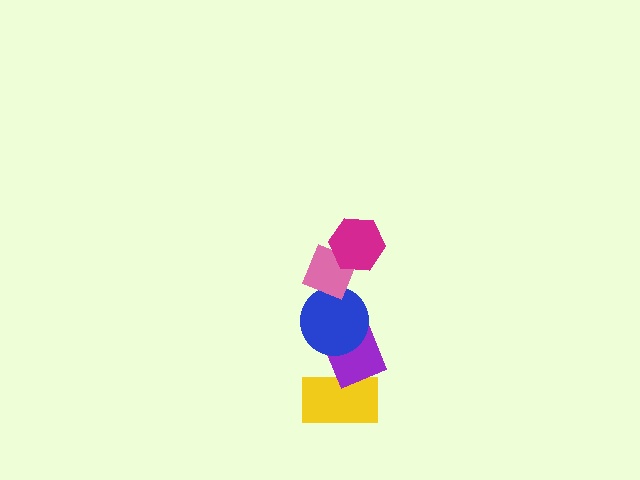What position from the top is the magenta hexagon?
The magenta hexagon is 1st from the top.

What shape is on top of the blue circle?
The pink diamond is on top of the blue circle.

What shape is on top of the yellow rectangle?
The purple diamond is on top of the yellow rectangle.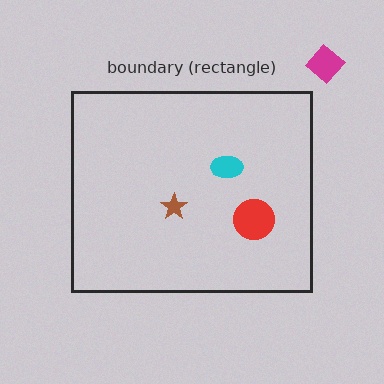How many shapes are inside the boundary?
3 inside, 1 outside.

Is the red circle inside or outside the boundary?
Inside.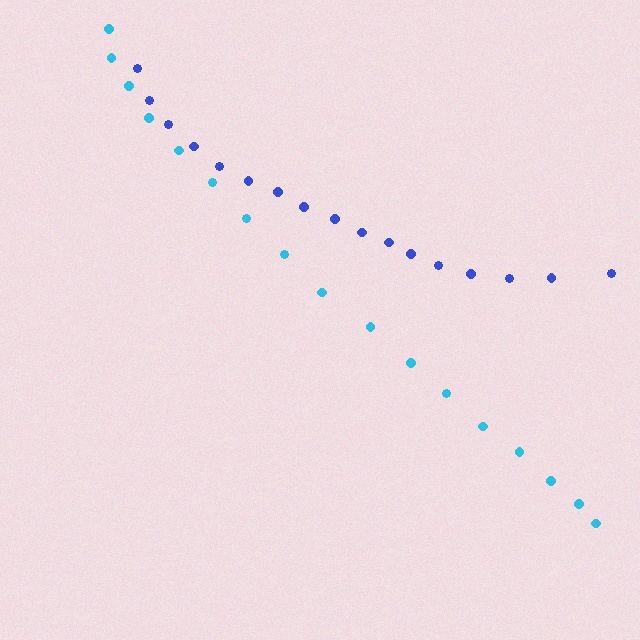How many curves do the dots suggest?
There are 2 distinct paths.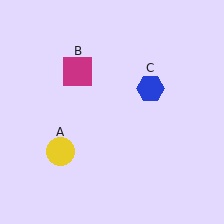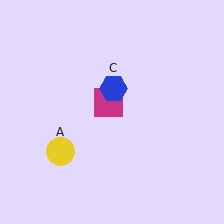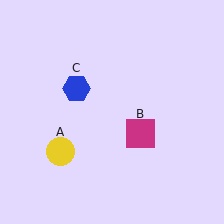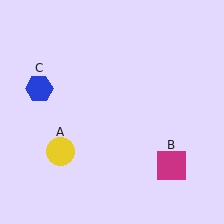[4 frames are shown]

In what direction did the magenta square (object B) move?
The magenta square (object B) moved down and to the right.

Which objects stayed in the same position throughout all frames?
Yellow circle (object A) remained stationary.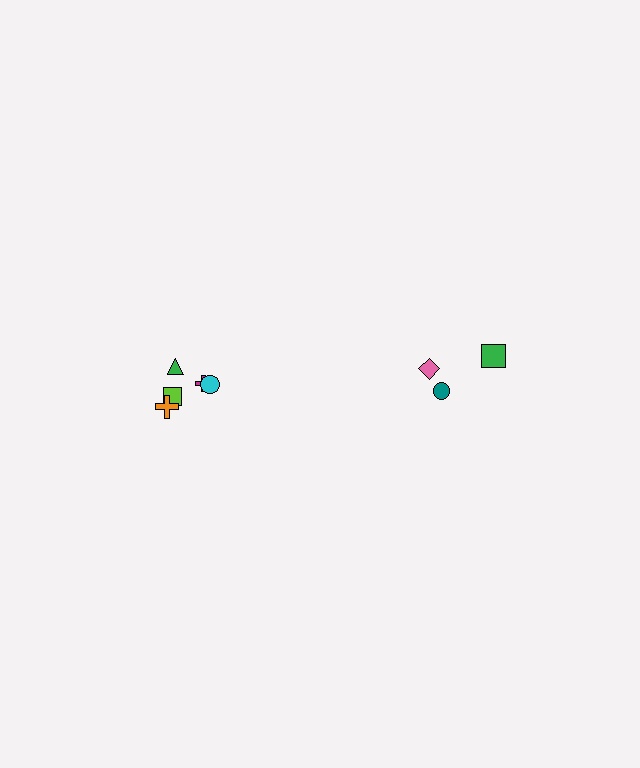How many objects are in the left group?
There are 5 objects.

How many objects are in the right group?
There are 3 objects.